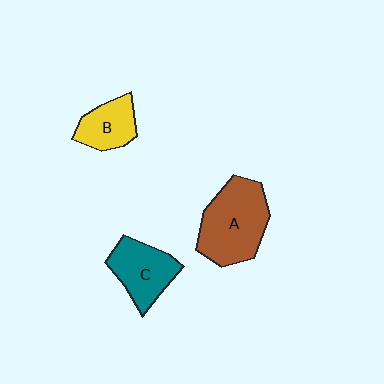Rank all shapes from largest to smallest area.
From largest to smallest: A (brown), C (teal), B (yellow).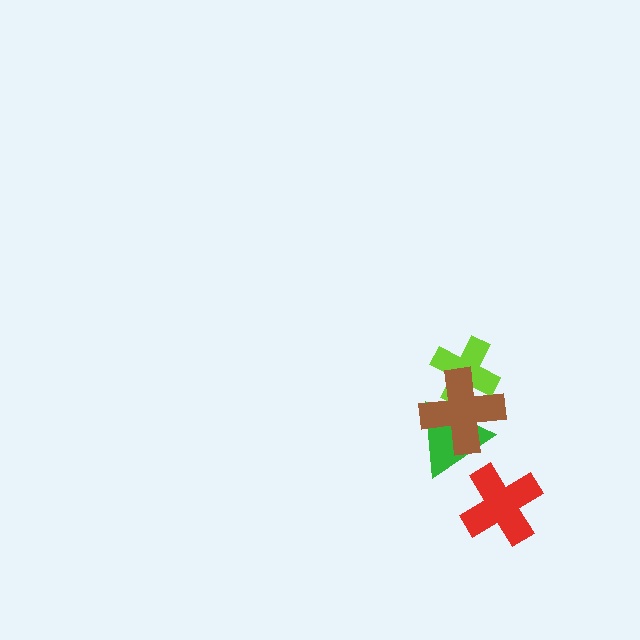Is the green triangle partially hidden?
Yes, it is partially covered by another shape.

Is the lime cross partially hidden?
Yes, it is partially covered by another shape.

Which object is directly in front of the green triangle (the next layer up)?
The lime cross is directly in front of the green triangle.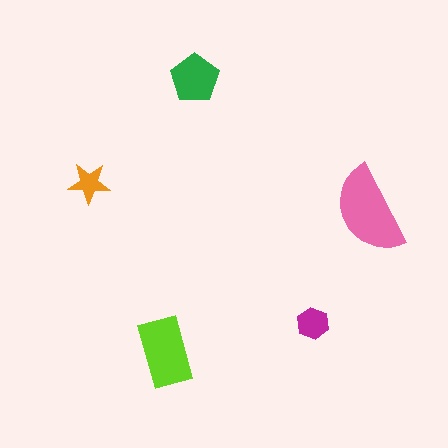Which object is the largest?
The pink semicircle.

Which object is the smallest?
The orange star.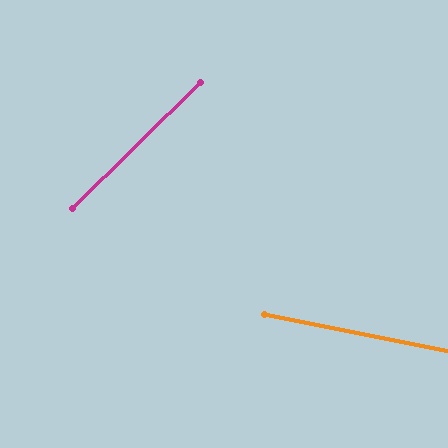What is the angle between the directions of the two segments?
Approximately 56 degrees.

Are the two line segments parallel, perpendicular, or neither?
Neither parallel nor perpendicular — they differ by about 56°.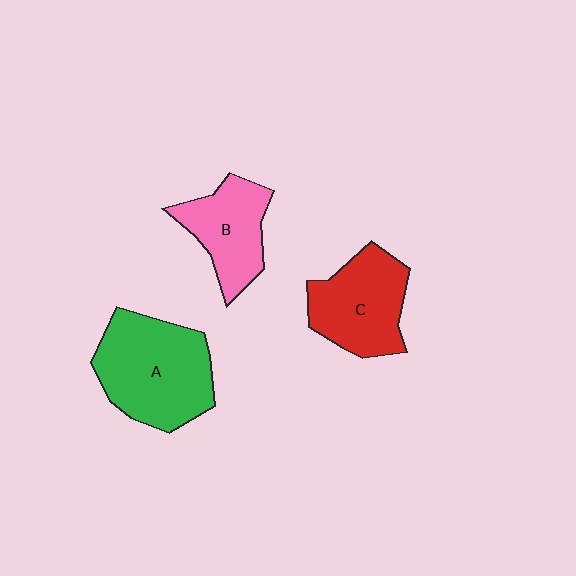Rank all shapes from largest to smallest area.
From largest to smallest: A (green), C (red), B (pink).